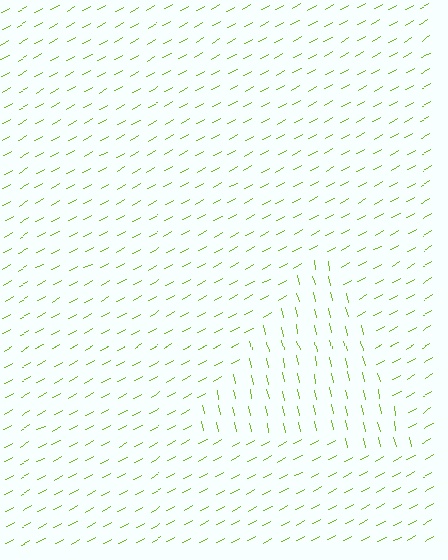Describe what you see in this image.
The image is filled with small lime line segments. A triangle region in the image has lines oriented differently from the surrounding lines, creating a visible texture boundary.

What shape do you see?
I see a triangle.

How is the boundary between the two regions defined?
The boundary is defined purely by a change in line orientation (approximately 75 degrees difference). All lines are the same color and thickness.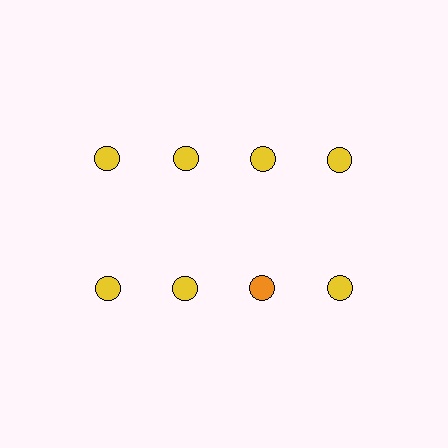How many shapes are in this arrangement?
There are 8 shapes arranged in a grid pattern.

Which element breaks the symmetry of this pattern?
The orange circle in the second row, center column breaks the symmetry. All other shapes are yellow circles.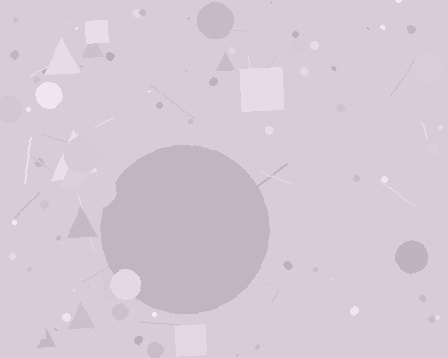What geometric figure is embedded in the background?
A circle is embedded in the background.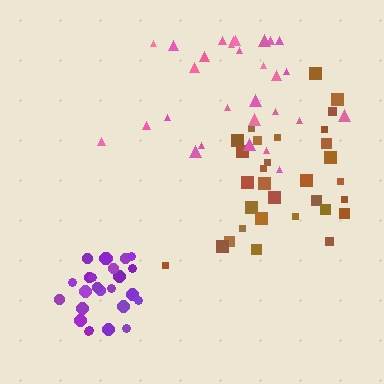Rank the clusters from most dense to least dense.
purple, pink, brown.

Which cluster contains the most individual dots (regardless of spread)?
Brown (31).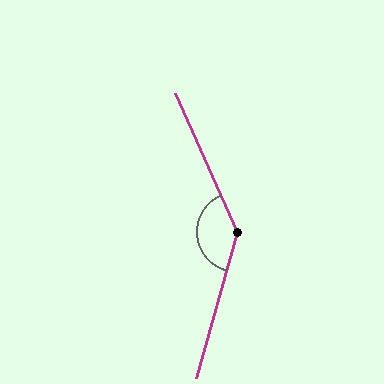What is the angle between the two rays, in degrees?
Approximately 140 degrees.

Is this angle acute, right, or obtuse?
It is obtuse.